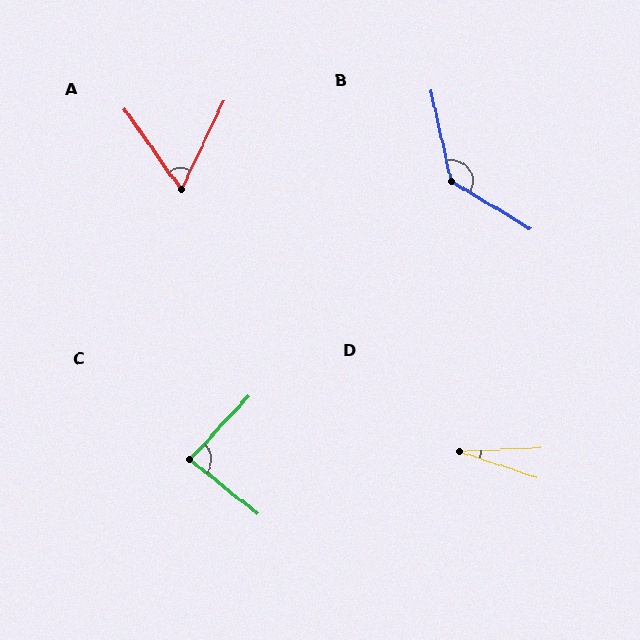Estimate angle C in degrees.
Approximately 85 degrees.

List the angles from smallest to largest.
D (21°), A (61°), C (85°), B (134°).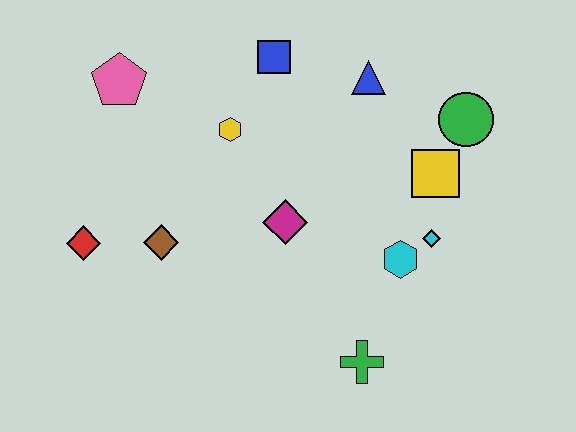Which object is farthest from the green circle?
The red diamond is farthest from the green circle.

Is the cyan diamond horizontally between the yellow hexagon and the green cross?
No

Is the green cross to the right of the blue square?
Yes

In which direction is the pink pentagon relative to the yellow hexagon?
The pink pentagon is to the left of the yellow hexagon.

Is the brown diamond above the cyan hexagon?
Yes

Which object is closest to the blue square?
The yellow hexagon is closest to the blue square.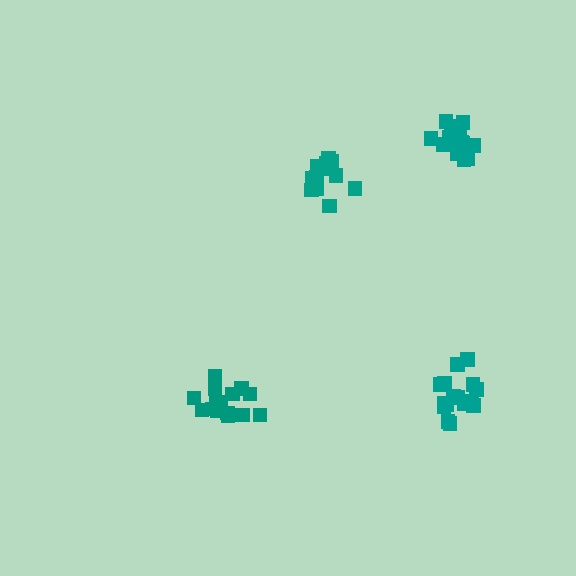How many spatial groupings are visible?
There are 4 spatial groupings.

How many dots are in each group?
Group 1: 16 dots, Group 2: 13 dots, Group 3: 18 dots, Group 4: 17 dots (64 total).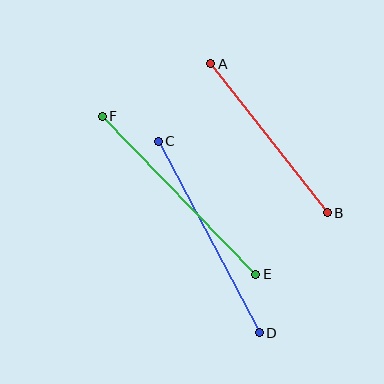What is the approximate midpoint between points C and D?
The midpoint is at approximately (209, 237) pixels.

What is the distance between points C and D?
The distance is approximately 216 pixels.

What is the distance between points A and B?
The distance is approximately 189 pixels.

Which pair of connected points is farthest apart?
Points E and F are farthest apart.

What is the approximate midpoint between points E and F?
The midpoint is at approximately (179, 195) pixels.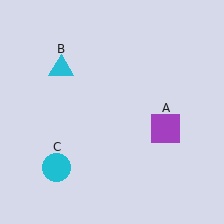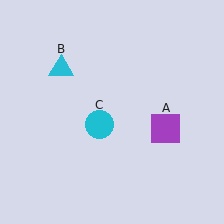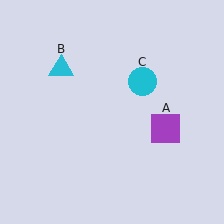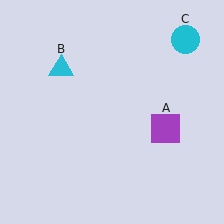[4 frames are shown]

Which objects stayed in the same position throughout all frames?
Purple square (object A) and cyan triangle (object B) remained stationary.